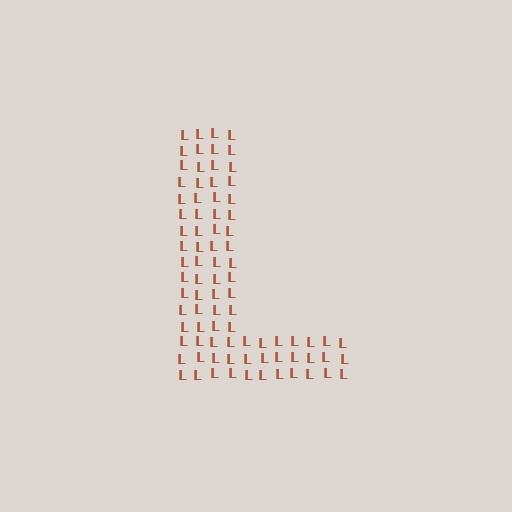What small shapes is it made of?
It is made of small letter L's.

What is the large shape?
The large shape is the letter L.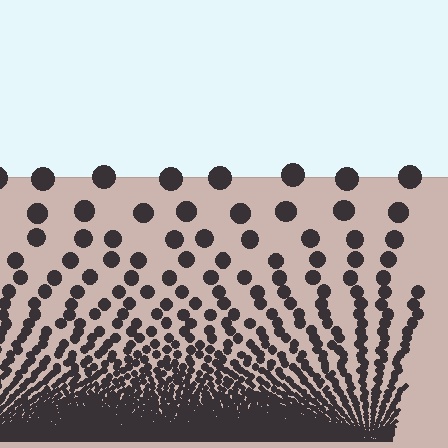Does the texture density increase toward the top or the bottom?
Density increases toward the bottom.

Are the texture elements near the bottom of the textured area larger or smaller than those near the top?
Smaller. The gradient is inverted — elements near the bottom are smaller and denser.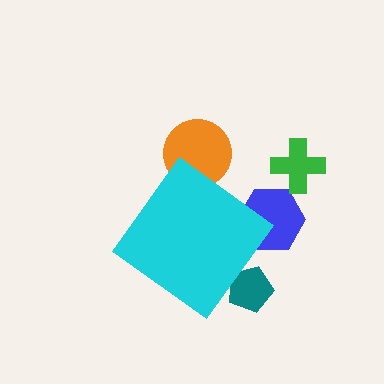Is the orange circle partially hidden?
Yes, the orange circle is partially hidden behind the cyan diamond.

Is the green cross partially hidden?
No, the green cross is fully visible.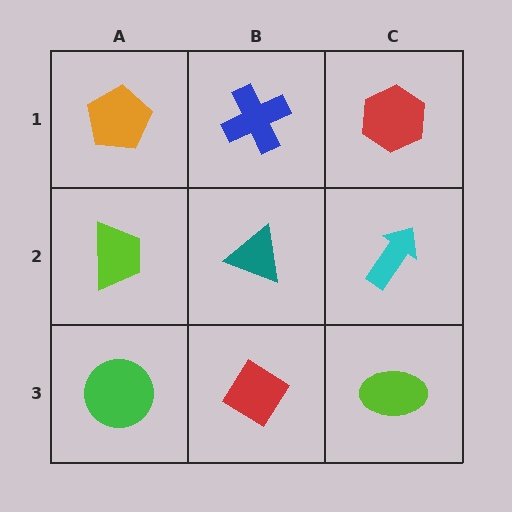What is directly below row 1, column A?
A lime trapezoid.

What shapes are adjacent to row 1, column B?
A teal triangle (row 2, column B), an orange pentagon (row 1, column A), a red hexagon (row 1, column C).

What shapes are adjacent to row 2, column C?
A red hexagon (row 1, column C), a lime ellipse (row 3, column C), a teal triangle (row 2, column B).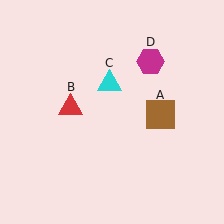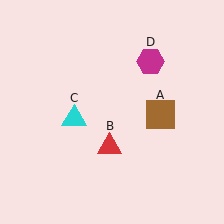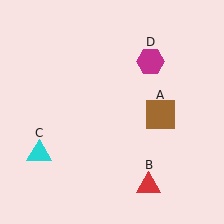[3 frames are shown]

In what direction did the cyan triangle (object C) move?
The cyan triangle (object C) moved down and to the left.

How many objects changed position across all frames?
2 objects changed position: red triangle (object B), cyan triangle (object C).